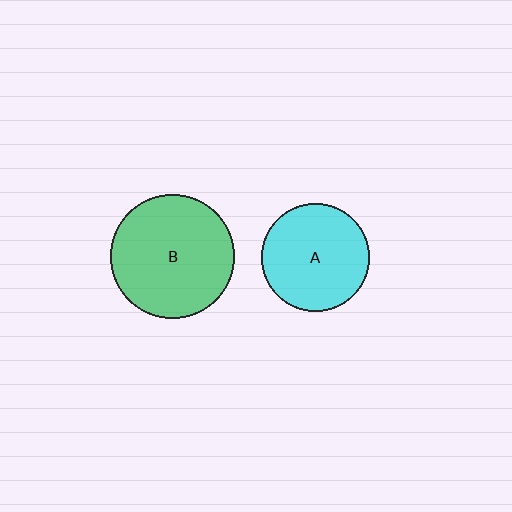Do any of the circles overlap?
No, none of the circles overlap.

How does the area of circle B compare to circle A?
Approximately 1.3 times.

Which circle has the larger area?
Circle B (green).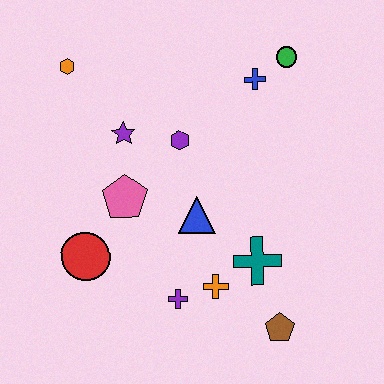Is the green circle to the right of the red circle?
Yes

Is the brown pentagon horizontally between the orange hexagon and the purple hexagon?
No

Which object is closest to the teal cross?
The orange cross is closest to the teal cross.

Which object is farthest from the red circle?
The green circle is farthest from the red circle.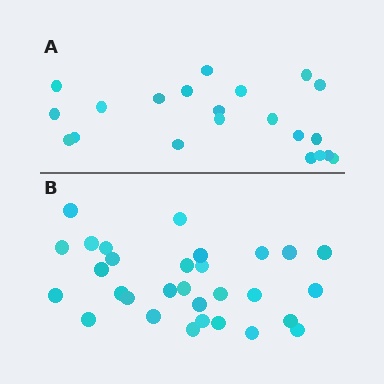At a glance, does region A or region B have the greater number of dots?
Region B (the bottom region) has more dots.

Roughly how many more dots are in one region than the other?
Region B has roughly 8 or so more dots than region A.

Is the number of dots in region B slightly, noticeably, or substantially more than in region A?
Region B has noticeably more, but not dramatically so. The ratio is roughly 1.4 to 1.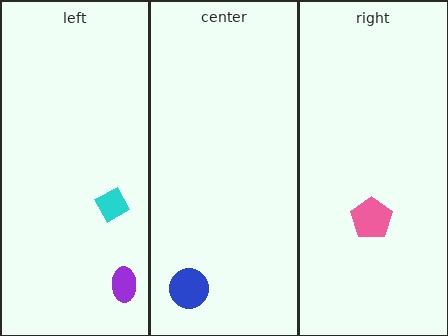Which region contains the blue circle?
The center region.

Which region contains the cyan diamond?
The left region.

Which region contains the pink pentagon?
The right region.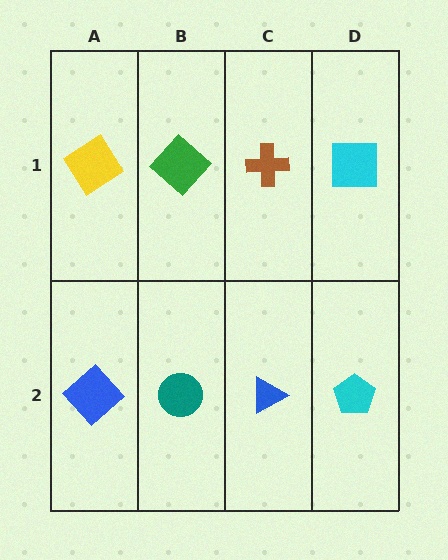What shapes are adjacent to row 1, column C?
A blue triangle (row 2, column C), a green diamond (row 1, column B), a cyan square (row 1, column D).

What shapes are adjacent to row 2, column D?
A cyan square (row 1, column D), a blue triangle (row 2, column C).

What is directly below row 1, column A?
A blue diamond.